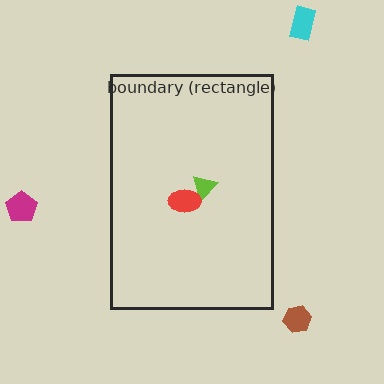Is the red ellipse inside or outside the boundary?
Inside.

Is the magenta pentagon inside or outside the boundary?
Outside.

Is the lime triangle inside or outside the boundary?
Inside.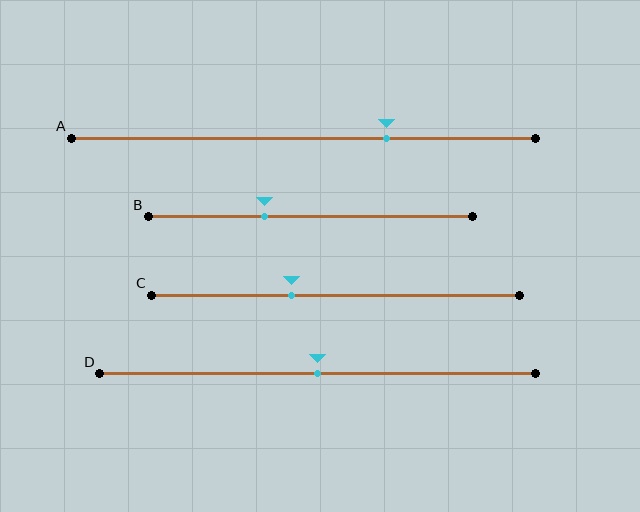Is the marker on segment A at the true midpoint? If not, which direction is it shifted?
No, the marker on segment A is shifted to the right by about 18% of the segment length.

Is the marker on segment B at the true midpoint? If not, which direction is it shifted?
No, the marker on segment B is shifted to the left by about 14% of the segment length.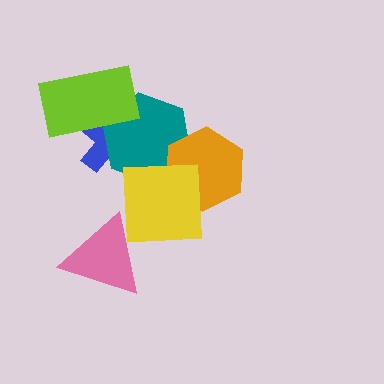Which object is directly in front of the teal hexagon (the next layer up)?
The orange hexagon is directly in front of the teal hexagon.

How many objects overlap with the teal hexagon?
4 objects overlap with the teal hexagon.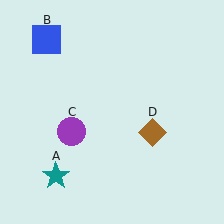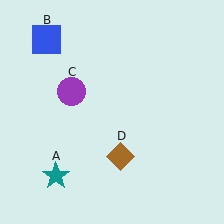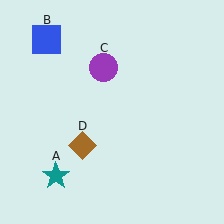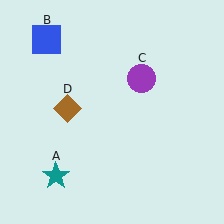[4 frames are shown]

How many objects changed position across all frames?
2 objects changed position: purple circle (object C), brown diamond (object D).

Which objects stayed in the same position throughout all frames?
Teal star (object A) and blue square (object B) remained stationary.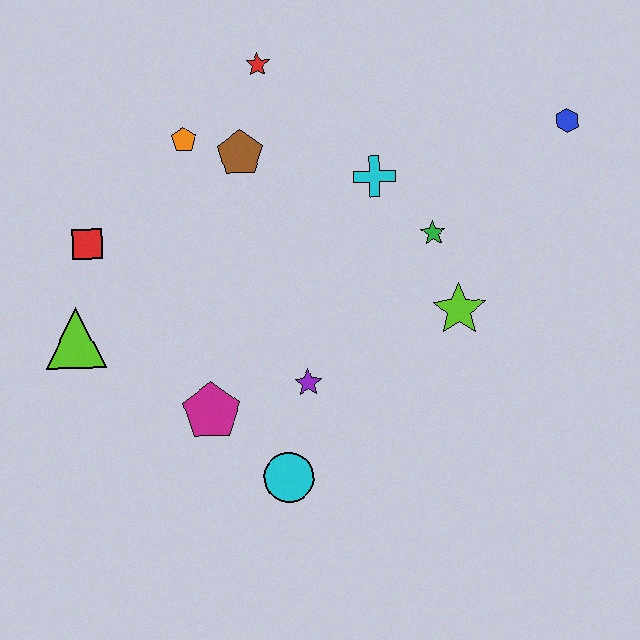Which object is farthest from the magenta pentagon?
The blue hexagon is farthest from the magenta pentagon.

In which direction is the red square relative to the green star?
The red square is to the left of the green star.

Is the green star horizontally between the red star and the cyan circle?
No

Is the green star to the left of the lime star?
Yes